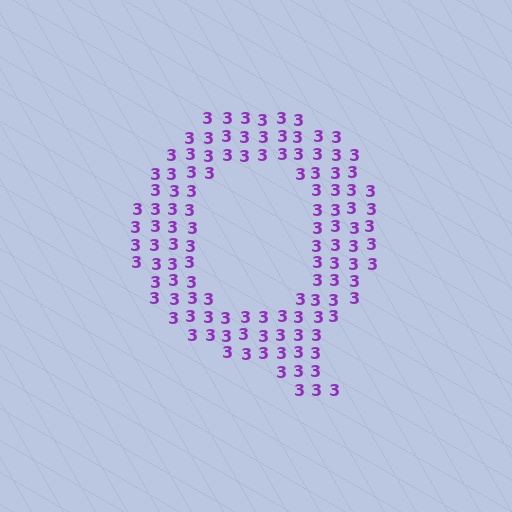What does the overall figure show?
The overall figure shows the letter Q.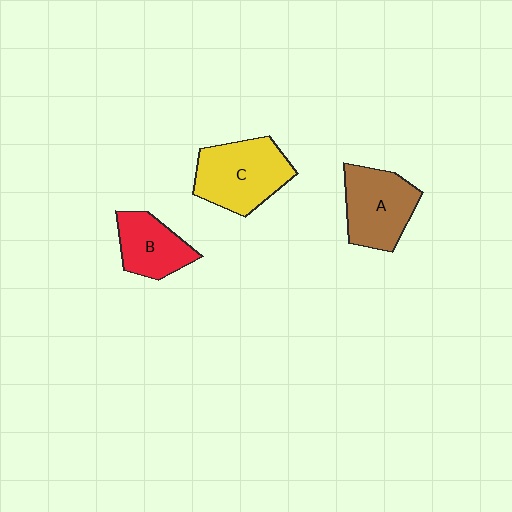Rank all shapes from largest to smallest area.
From largest to smallest: C (yellow), A (brown), B (red).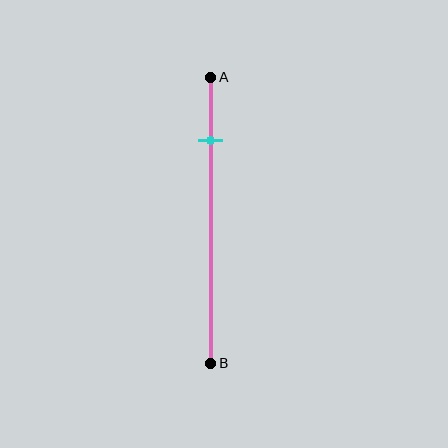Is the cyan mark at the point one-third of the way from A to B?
No, the mark is at about 20% from A, not at the 33% one-third point.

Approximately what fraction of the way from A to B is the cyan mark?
The cyan mark is approximately 20% of the way from A to B.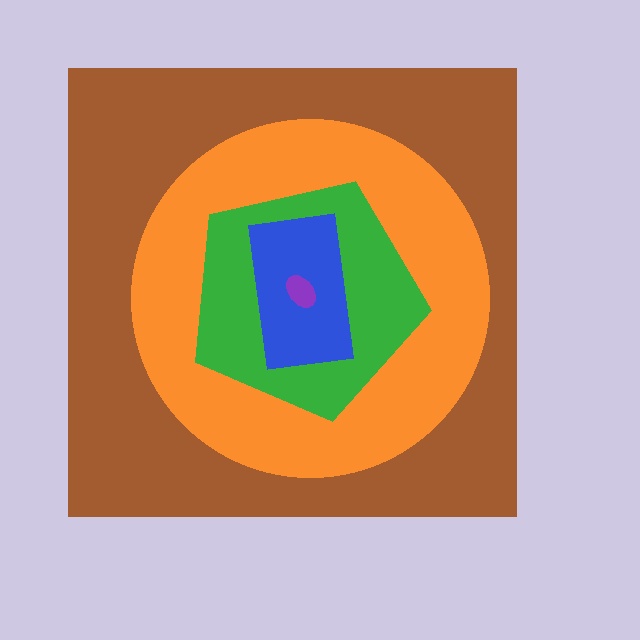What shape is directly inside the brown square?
The orange circle.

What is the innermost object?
The purple ellipse.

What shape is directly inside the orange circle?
The green pentagon.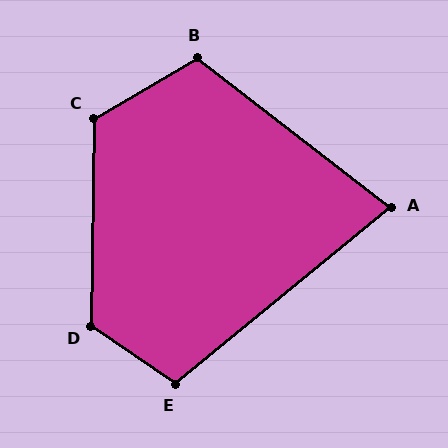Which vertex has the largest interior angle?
D, at approximately 124 degrees.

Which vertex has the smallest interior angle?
A, at approximately 77 degrees.